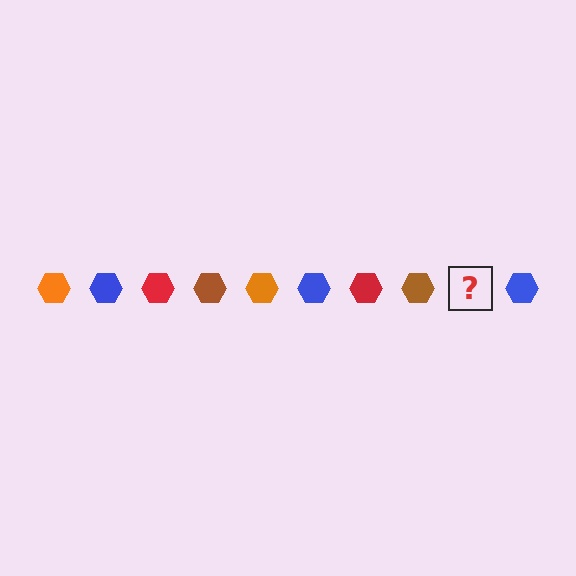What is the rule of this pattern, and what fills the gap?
The rule is that the pattern cycles through orange, blue, red, brown hexagons. The gap should be filled with an orange hexagon.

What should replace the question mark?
The question mark should be replaced with an orange hexagon.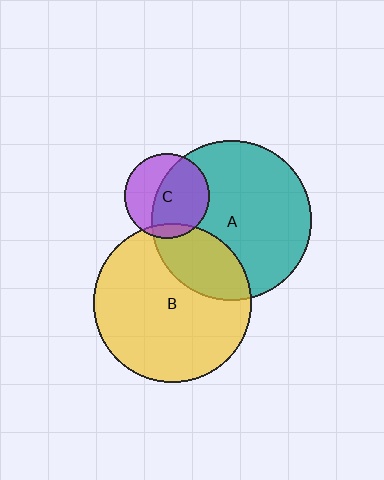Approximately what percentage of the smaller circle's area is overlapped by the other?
Approximately 60%.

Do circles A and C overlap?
Yes.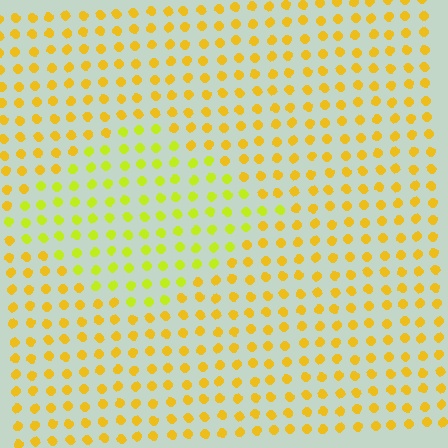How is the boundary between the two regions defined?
The boundary is defined purely by a slight shift in hue (about 27 degrees). Spacing, size, and orientation are identical on both sides.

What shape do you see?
I see a diamond.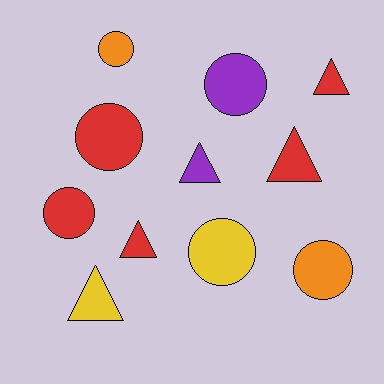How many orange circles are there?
There are 2 orange circles.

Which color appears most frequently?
Red, with 5 objects.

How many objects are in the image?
There are 11 objects.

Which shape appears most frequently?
Circle, with 6 objects.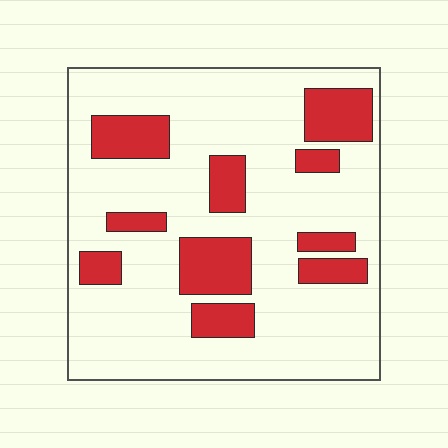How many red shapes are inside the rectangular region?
10.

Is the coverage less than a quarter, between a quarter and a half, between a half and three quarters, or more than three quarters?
Less than a quarter.